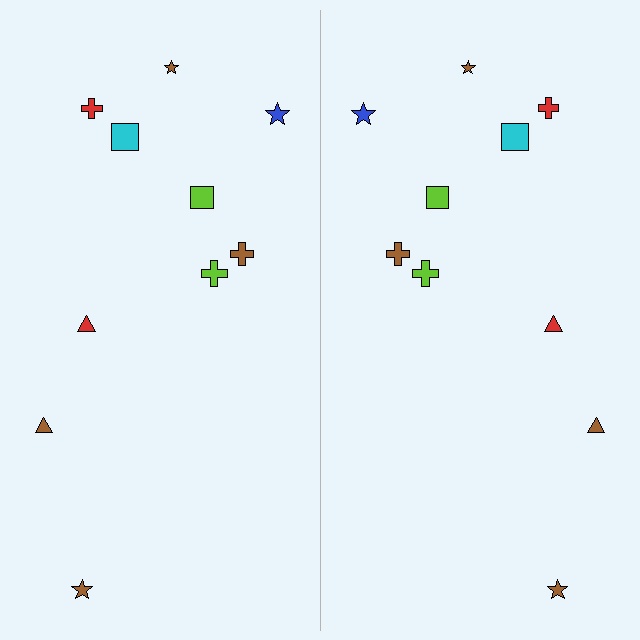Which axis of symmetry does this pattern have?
The pattern has a vertical axis of symmetry running through the center of the image.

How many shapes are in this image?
There are 20 shapes in this image.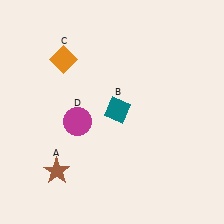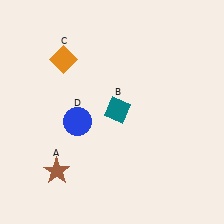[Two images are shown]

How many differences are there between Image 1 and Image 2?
There is 1 difference between the two images.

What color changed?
The circle (D) changed from magenta in Image 1 to blue in Image 2.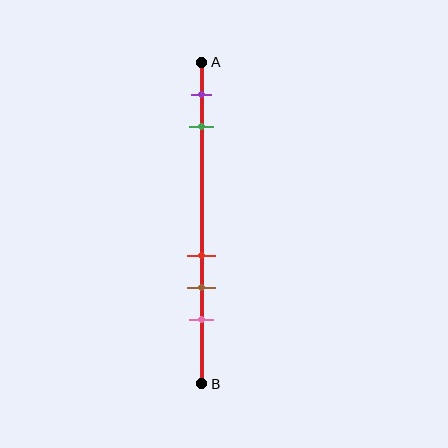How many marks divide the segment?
There are 5 marks dividing the segment.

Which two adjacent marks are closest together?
The red and brown marks are the closest adjacent pair.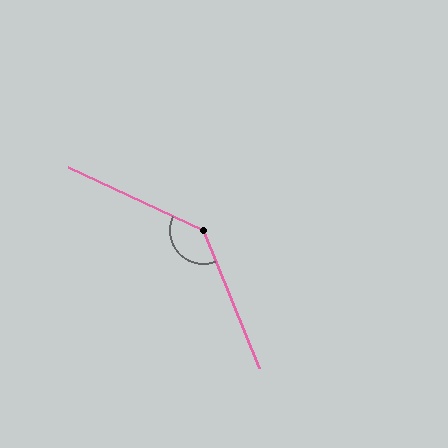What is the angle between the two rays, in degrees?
Approximately 137 degrees.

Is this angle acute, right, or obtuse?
It is obtuse.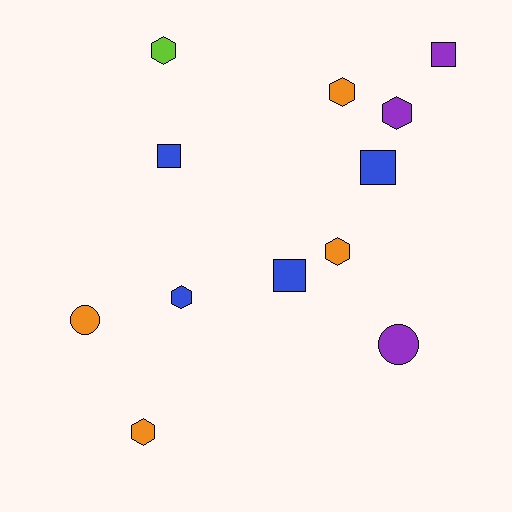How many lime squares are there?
There are no lime squares.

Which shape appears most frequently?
Hexagon, with 6 objects.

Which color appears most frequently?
Orange, with 4 objects.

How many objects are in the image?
There are 12 objects.